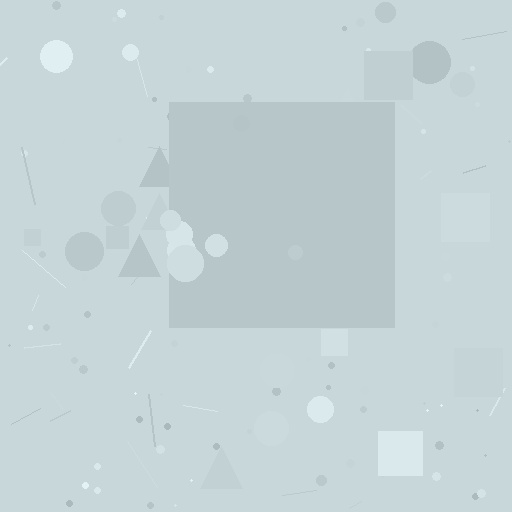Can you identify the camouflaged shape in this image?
The camouflaged shape is a square.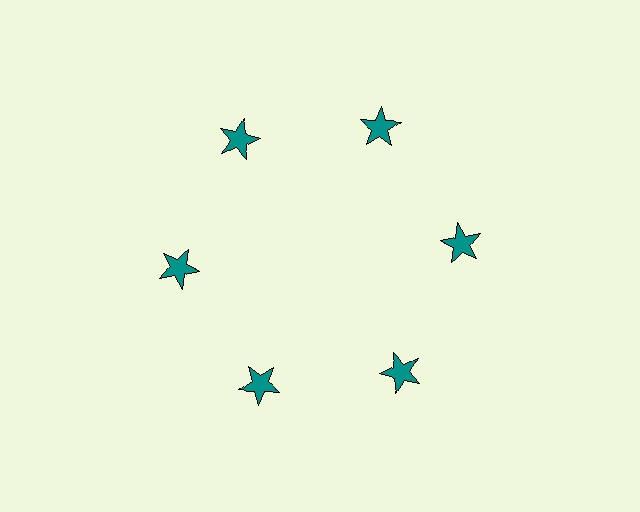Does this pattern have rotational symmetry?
Yes, this pattern has 6-fold rotational symmetry. It looks the same after rotating 60 degrees around the center.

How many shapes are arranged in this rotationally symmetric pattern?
There are 6 shapes, arranged in 6 groups of 1.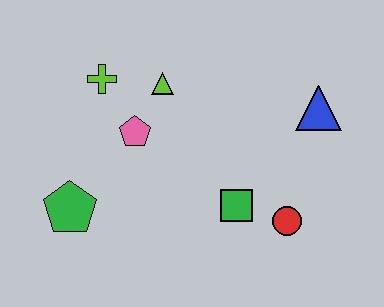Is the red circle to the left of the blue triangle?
Yes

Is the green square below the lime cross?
Yes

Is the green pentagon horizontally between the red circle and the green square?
No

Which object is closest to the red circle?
The green square is closest to the red circle.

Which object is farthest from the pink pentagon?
The blue triangle is farthest from the pink pentagon.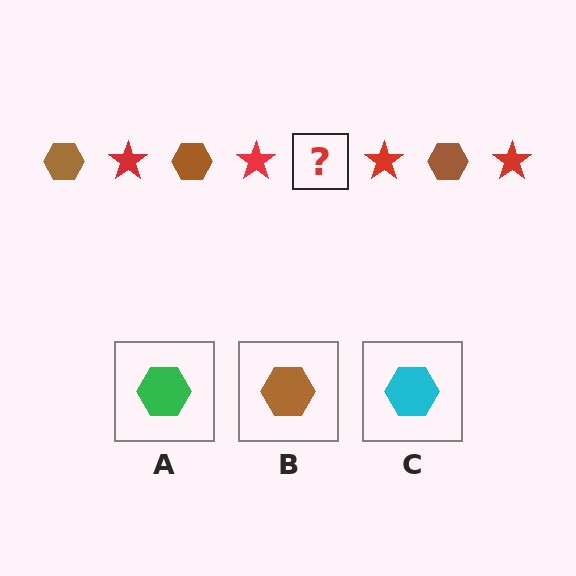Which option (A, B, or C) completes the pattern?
B.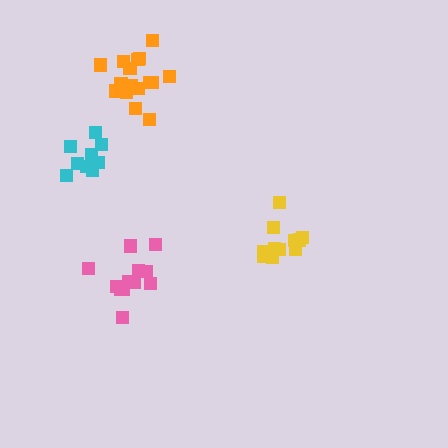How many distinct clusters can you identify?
There are 4 distinct clusters.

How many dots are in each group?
Group 1: 12 dots, Group 2: 10 dots, Group 3: 16 dots, Group 4: 11 dots (49 total).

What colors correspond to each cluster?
The clusters are colored: pink, cyan, orange, yellow.